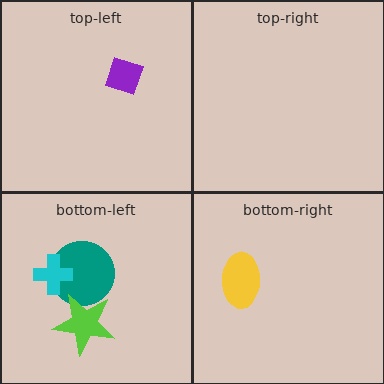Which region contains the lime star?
The bottom-left region.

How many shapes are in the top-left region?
1.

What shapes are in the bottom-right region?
The yellow ellipse.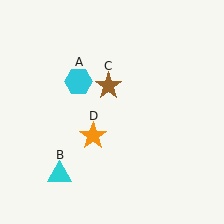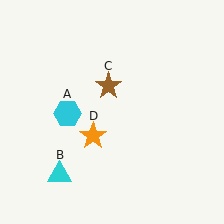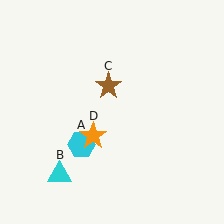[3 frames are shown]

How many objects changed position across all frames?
1 object changed position: cyan hexagon (object A).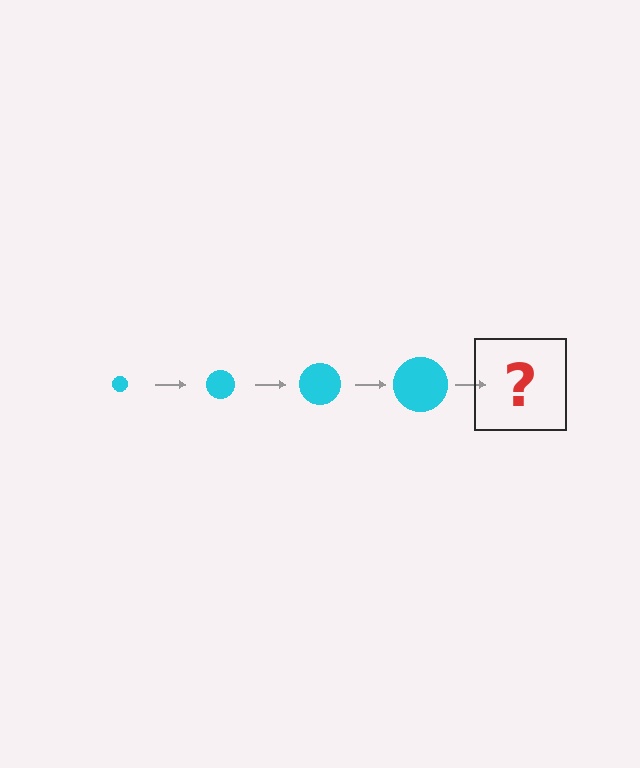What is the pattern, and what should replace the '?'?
The pattern is that the circle gets progressively larger each step. The '?' should be a cyan circle, larger than the previous one.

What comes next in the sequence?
The next element should be a cyan circle, larger than the previous one.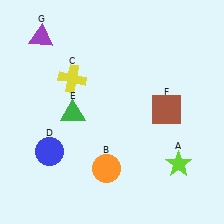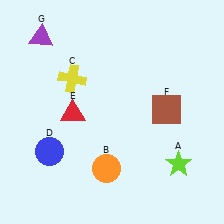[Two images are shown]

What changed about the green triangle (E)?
In Image 1, E is green. In Image 2, it changed to red.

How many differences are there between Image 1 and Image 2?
There is 1 difference between the two images.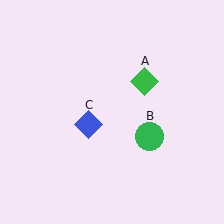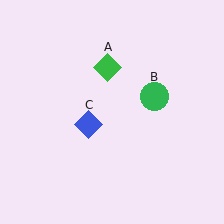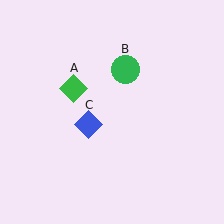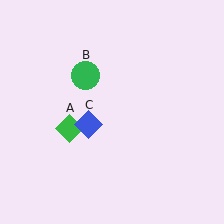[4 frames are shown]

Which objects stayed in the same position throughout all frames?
Blue diamond (object C) remained stationary.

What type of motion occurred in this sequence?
The green diamond (object A), green circle (object B) rotated counterclockwise around the center of the scene.